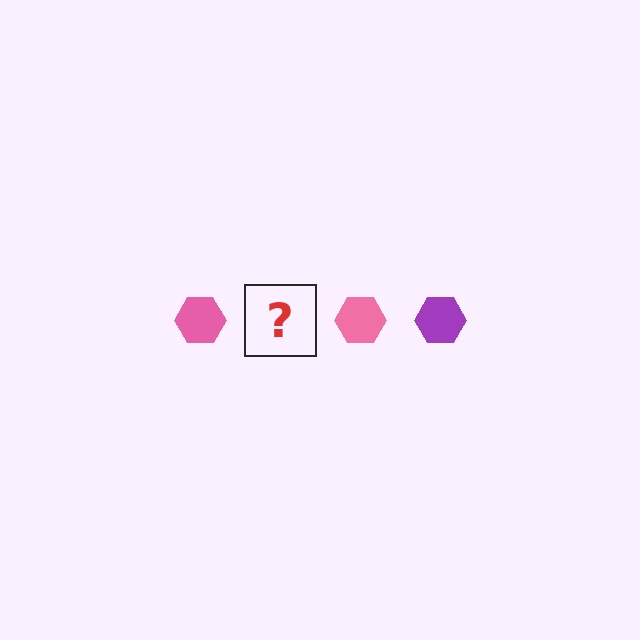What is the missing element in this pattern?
The missing element is a purple hexagon.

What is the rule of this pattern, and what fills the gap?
The rule is that the pattern cycles through pink, purple hexagons. The gap should be filled with a purple hexagon.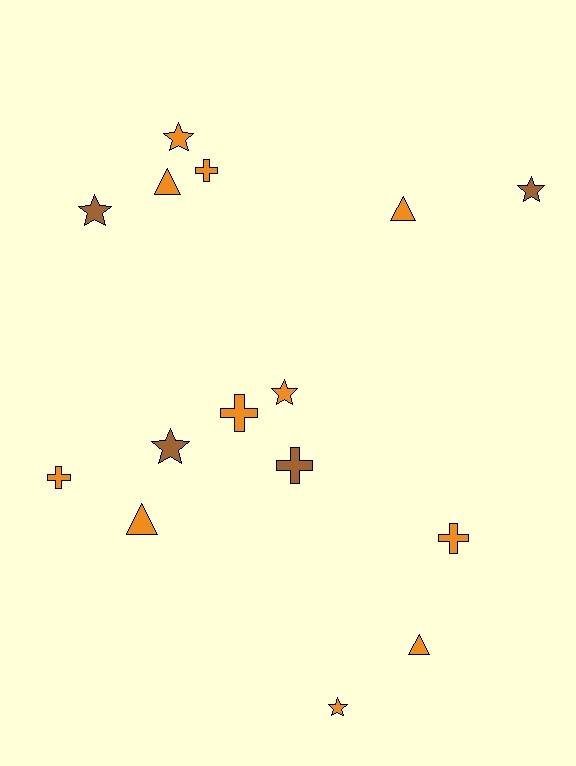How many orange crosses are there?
There are 4 orange crosses.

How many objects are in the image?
There are 15 objects.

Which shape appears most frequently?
Star, with 6 objects.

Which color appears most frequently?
Orange, with 11 objects.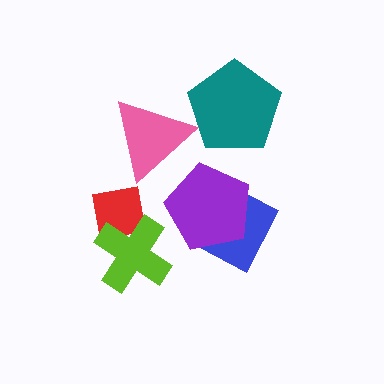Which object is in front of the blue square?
The purple pentagon is in front of the blue square.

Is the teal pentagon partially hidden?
No, no other shape covers it.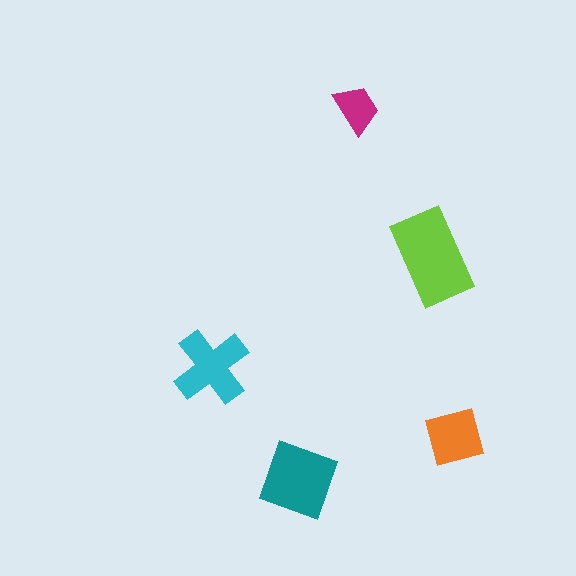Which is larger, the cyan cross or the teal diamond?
The teal diamond.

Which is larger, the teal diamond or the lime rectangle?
The lime rectangle.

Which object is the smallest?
The magenta trapezoid.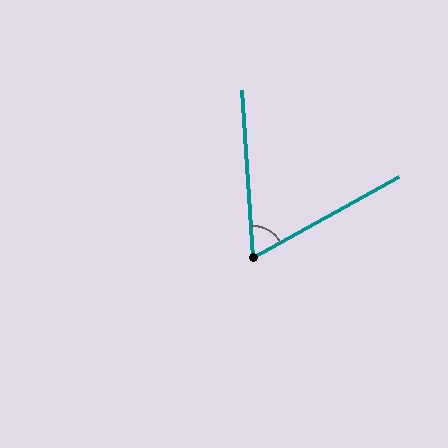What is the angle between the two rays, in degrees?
Approximately 65 degrees.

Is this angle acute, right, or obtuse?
It is acute.